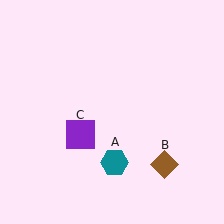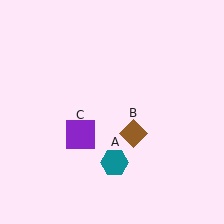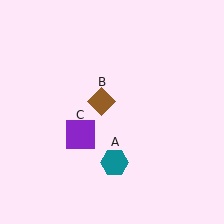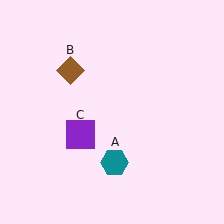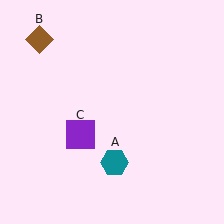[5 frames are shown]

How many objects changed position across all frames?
1 object changed position: brown diamond (object B).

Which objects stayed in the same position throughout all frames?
Teal hexagon (object A) and purple square (object C) remained stationary.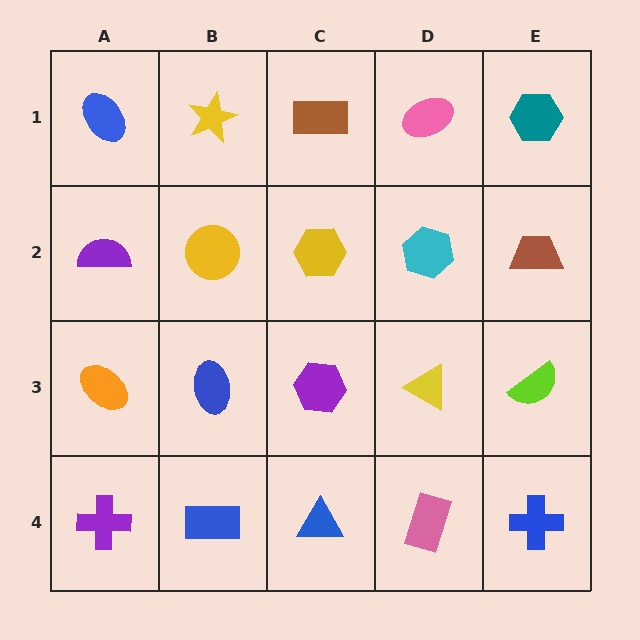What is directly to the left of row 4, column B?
A purple cross.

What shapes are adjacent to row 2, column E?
A teal hexagon (row 1, column E), a lime semicircle (row 3, column E), a cyan hexagon (row 2, column D).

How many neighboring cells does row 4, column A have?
2.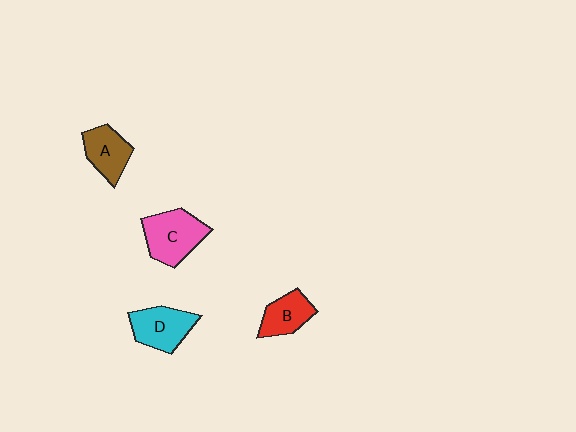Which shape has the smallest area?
Shape B (red).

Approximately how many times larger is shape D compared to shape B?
Approximately 1.3 times.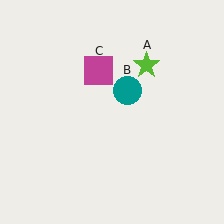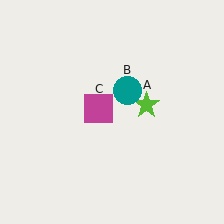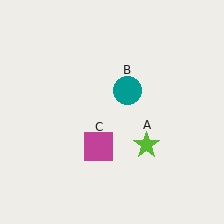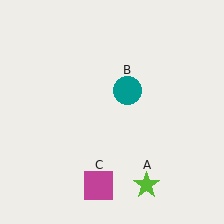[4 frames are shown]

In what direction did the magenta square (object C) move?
The magenta square (object C) moved down.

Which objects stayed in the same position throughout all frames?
Teal circle (object B) remained stationary.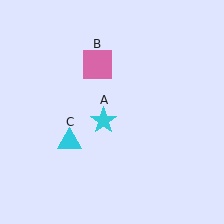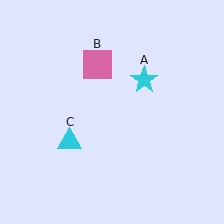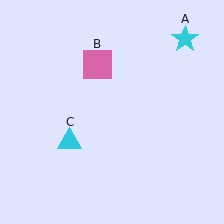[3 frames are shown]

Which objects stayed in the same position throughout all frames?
Pink square (object B) and cyan triangle (object C) remained stationary.